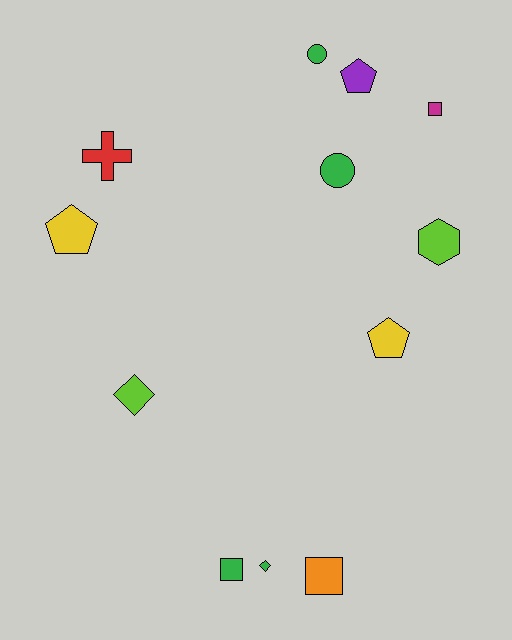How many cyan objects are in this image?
There are no cyan objects.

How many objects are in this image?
There are 12 objects.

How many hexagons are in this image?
There is 1 hexagon.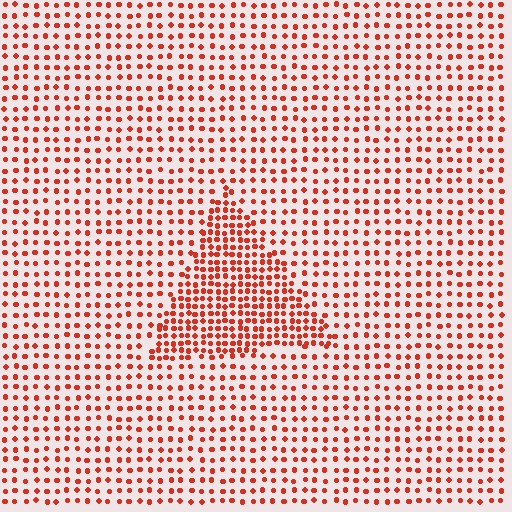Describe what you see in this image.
The image contains small red elements arranged at two different densities. A triangle-shaped region is visible where the elements are more densely packed than the surrounding area.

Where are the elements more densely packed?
The elements are more densely packed inside the triangle boundary.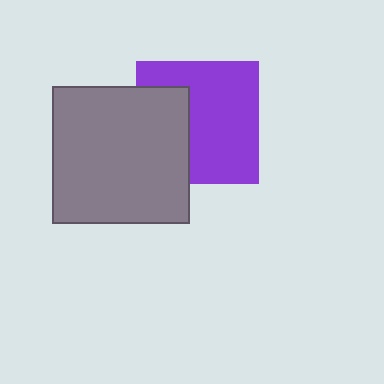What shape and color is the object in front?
The object in front is a gray square.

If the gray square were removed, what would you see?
You would see the complete purple square.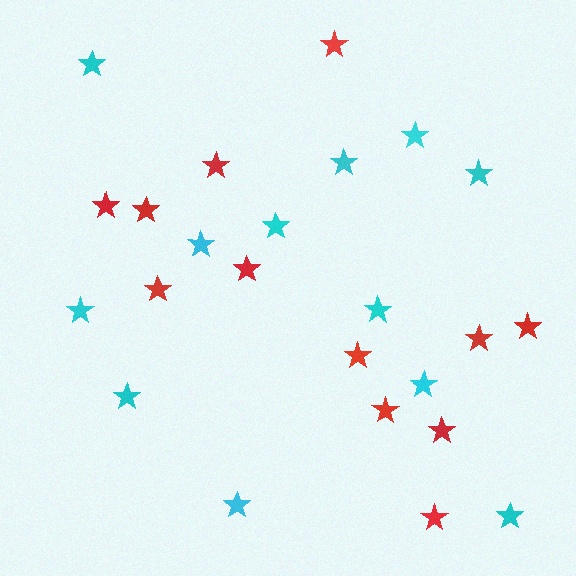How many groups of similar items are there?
There are 2 groups: one group of red stars (12) and one group of cyan stars (12).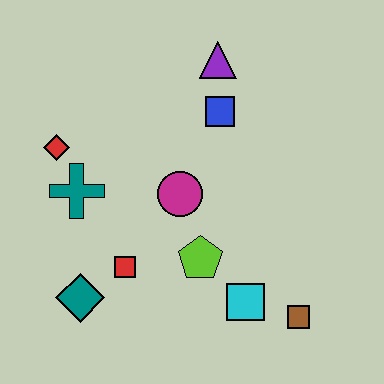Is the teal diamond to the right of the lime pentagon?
No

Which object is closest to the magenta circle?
The lime pentagon is closest to the magenta circle.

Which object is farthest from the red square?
The purple triangle is farthest from the red square.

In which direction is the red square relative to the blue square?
The red square is below the blue square.